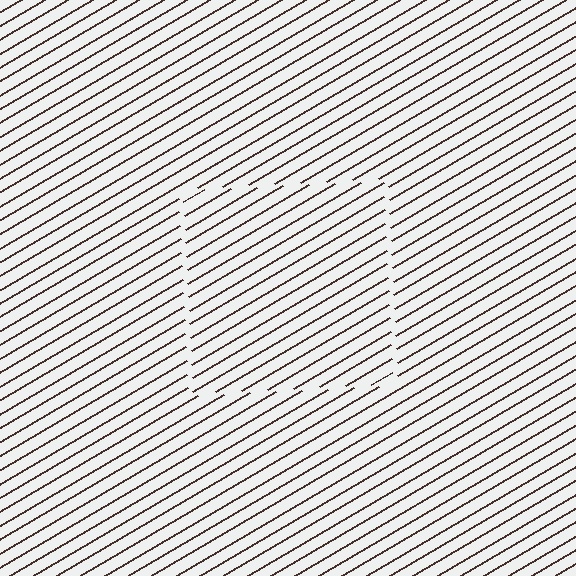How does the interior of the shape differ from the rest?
The interior of the shape contains the same grating, shifted by half a period — the contour is defined by the phase discontinuity where line-ends from the inner and outer gratings abut.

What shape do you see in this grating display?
An illusory square. The interior of the shape contains the same grating, shifted by half a period — the contour is defined by the phase discontinuity where line-ends from the inner and outer gratings abut.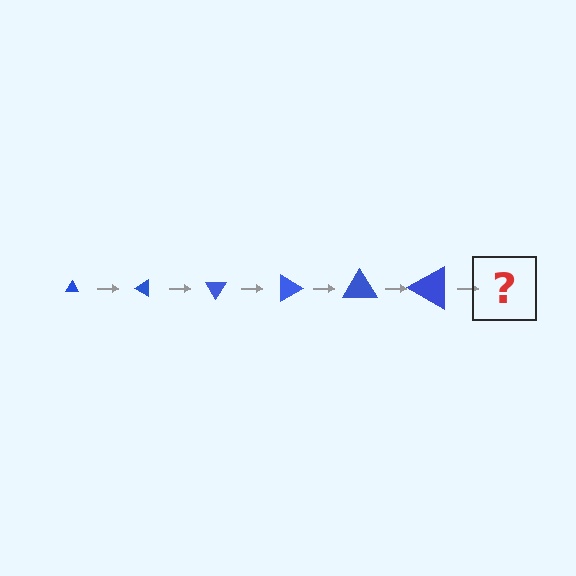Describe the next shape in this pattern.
It should be a triangle, larger than the previous one and rotated 180 degrees from the start.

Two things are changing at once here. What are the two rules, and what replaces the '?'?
The two rules are that the triangle grows larger each step and it rotates 30 degrees each step. The '?' should be a triangle, larger than the previous one and rotated 180 degrees from the start.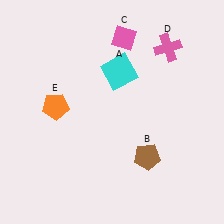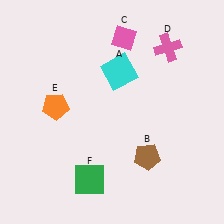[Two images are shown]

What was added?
A green square (F) was added in Image 2.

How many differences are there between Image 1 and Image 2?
There is 1 difference between the two images.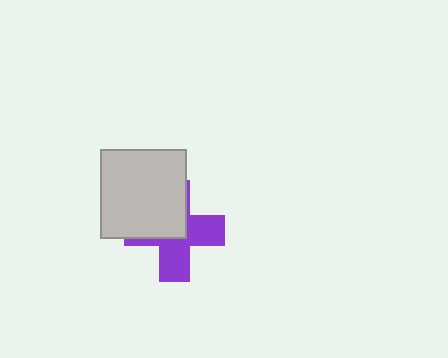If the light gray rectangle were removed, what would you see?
You would see the complete purple cross.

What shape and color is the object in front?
The object in front is a light gray rectangle.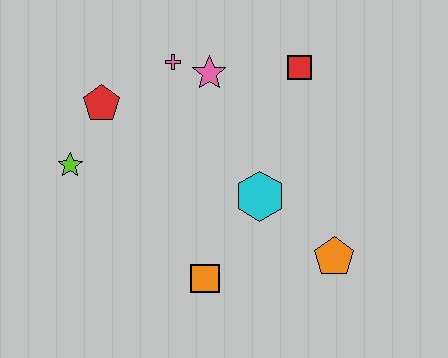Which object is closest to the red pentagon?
The lime star is closest to the red pentagon.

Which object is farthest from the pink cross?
The orange pentagon is farthest from the pink cross.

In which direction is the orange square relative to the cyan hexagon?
The orange square is below the cyan hexagon.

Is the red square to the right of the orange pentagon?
No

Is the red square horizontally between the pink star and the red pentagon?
No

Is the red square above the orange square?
Yes